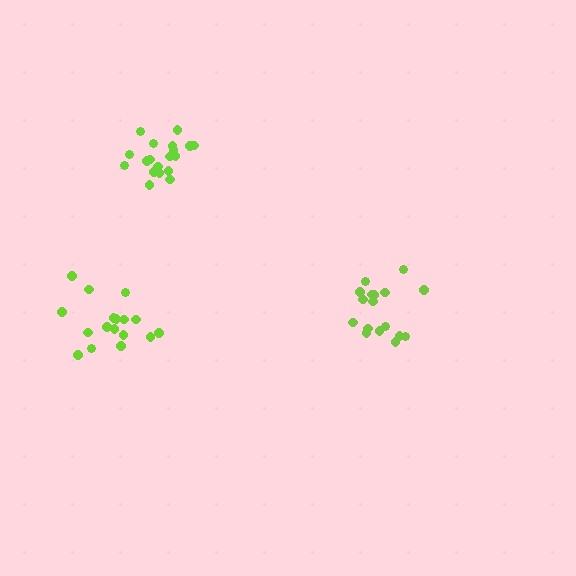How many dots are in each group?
Group 1: 17 dots, Group 2: 19 dots, Group 3: 17 dots (53 total).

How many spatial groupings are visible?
There are 3 spatial groupings.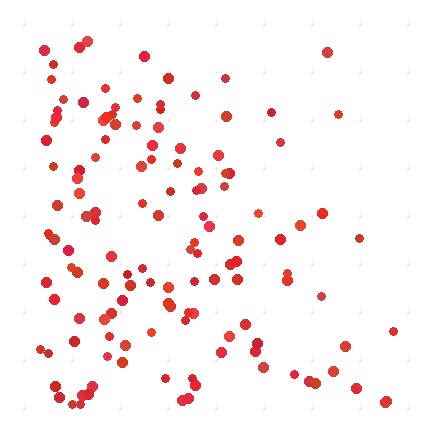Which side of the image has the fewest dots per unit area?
The right.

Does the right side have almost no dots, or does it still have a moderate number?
Still a moderate number, just noticeably fewer than the left.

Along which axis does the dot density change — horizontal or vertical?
Horizontal.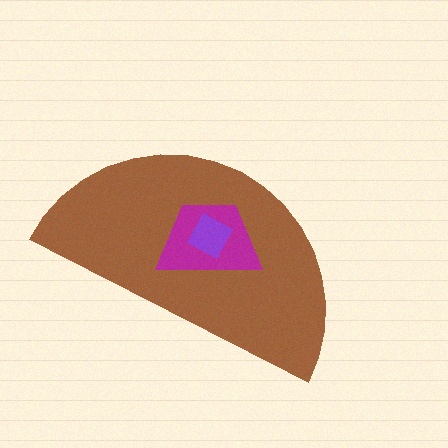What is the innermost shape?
The purple diamond.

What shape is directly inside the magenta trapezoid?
The purple diamond.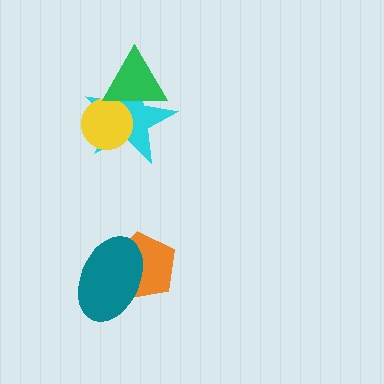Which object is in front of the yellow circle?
The green triangle is in front of the yellow circle.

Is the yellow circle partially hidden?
Yes, it is partially covered by another shape.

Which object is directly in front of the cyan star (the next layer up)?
The yellow circle is directly in front of the cyan star.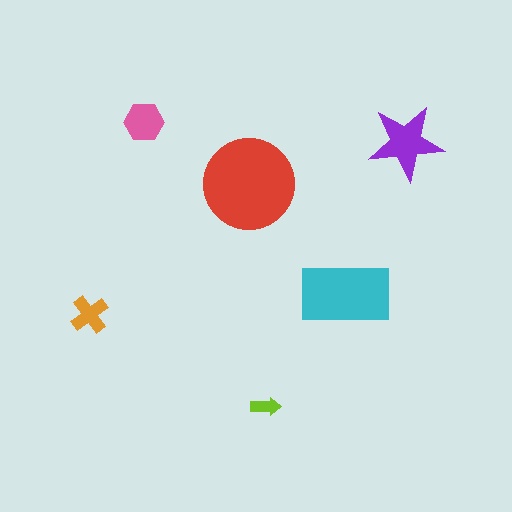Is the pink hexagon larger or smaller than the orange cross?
Larger.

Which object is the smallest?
The lime arrow.